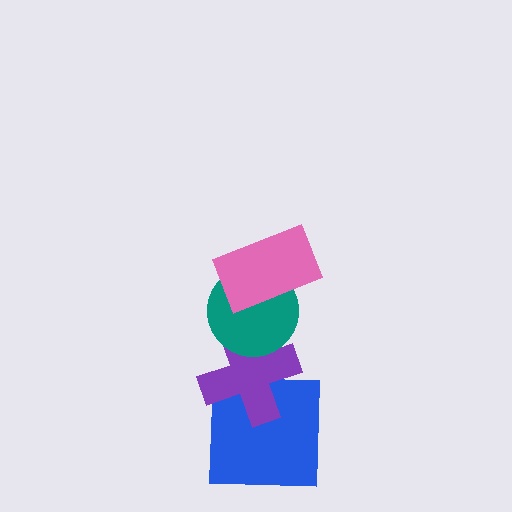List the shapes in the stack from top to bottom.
From top to bottom: the pink rectangle, the teal circle, the purple cross, the blue square.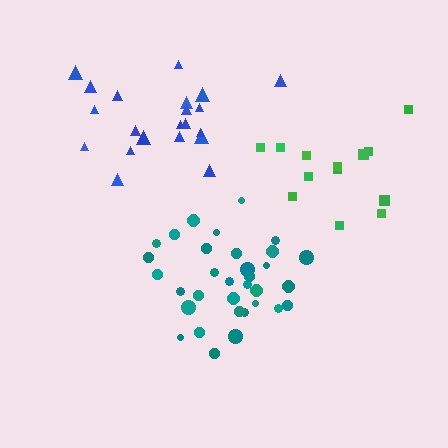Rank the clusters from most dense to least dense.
teal, green, blue.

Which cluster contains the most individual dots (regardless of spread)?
Teal (33).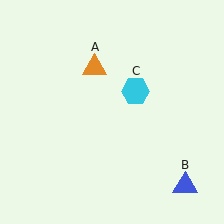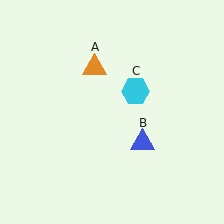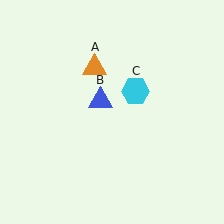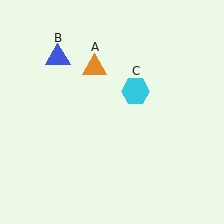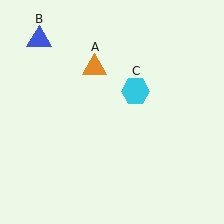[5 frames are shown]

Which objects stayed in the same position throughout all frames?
Orange triangle (object A) and cyan hexagon (object C) remained stationary.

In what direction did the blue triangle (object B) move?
The blue triangle (object B) moved up and to the left.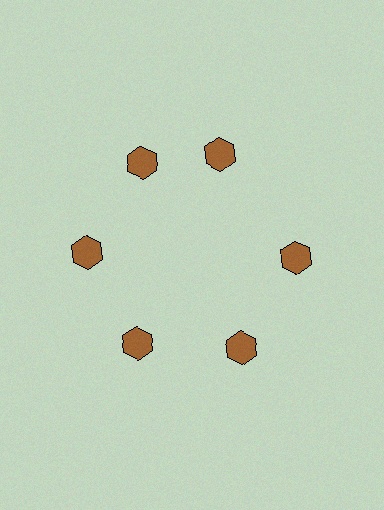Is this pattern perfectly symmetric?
No. The 6 brown hexagons are arranged in a ring, but one element near the 1 o'clock position is rotated out of alignment along the ring, breaking the 6-fold rotational symmetry.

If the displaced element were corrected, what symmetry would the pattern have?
It would have 6-fold rotational symmetry — the pattern would map onto itself every 60 degrees.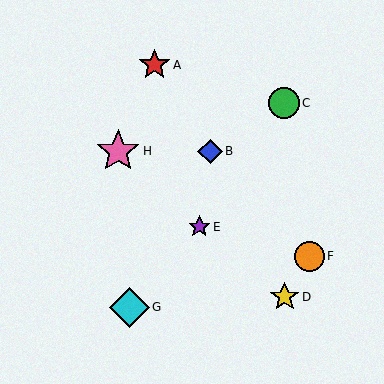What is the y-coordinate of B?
Object B is at y≈151.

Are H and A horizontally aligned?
No, H is at y≈151 and A is at y≈65.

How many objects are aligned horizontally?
2 objects (B, H) are aligned horizontally.